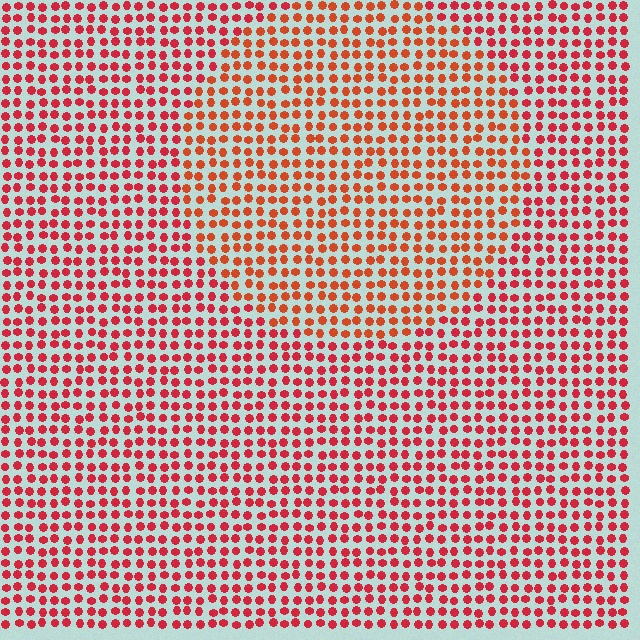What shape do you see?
I see a circle.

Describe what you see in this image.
The image is filled with small red elements in a uniform arrangement. A circle-shaped region is visible where the elements are tinted to a slightly different hue, forming a subtle color boundary.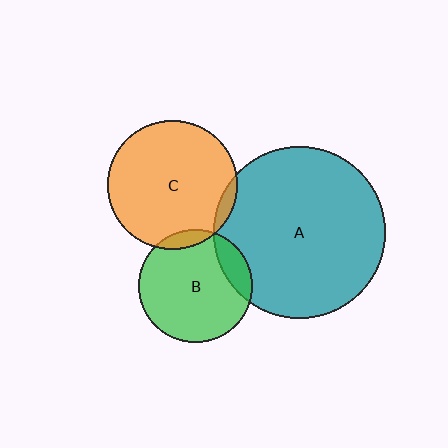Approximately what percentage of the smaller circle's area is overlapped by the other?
Approximately 10%.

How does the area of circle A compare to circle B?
Approximately 2.3 times.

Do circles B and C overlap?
Yes.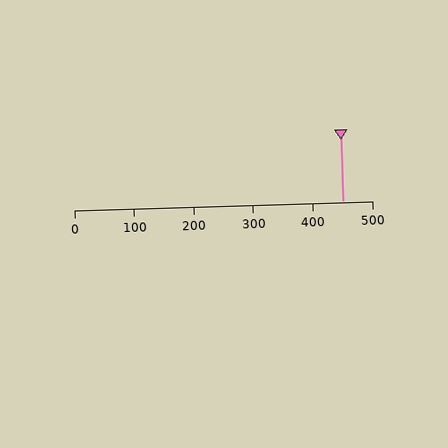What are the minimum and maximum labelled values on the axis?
The axis runs from 0 to 500.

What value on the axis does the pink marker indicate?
The marker indicates approximately 450.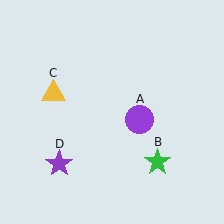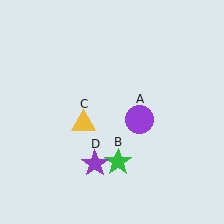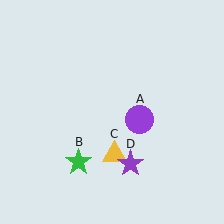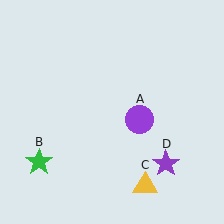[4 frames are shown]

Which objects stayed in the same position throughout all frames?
Purple circle (object A) remained stationary.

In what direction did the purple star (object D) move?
The purple star (object D) moved right.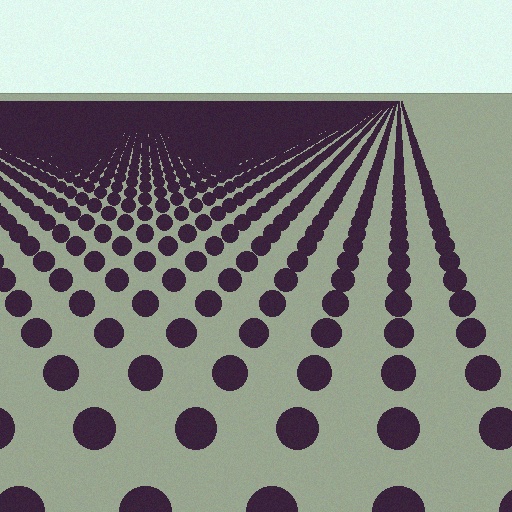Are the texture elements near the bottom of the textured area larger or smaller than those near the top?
Larger. Near the bottom, elements are closer to the viewer and appear at a bigger on-screen size.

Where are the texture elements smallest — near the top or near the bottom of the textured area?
Near the top.